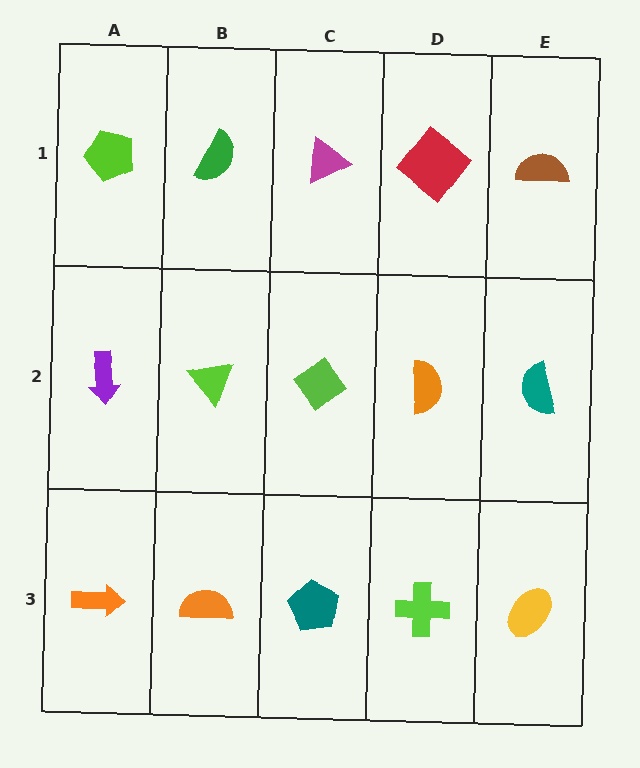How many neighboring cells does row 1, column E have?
2.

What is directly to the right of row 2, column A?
A lime triangle.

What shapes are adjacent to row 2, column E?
A brown semicircle (row 1, column E), a yellow ellipse (row 3, column E), an orange semicircle (row 2, column D).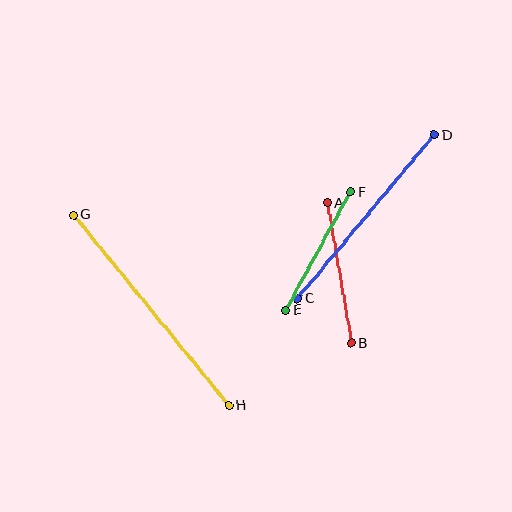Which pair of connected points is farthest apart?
Points G and H are farthest apart.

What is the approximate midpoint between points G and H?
The midpoint is at approximately (151, 310) pixels.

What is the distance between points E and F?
The distance is approximately 134 pixels.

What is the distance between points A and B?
The distance is approximately 142 pixels.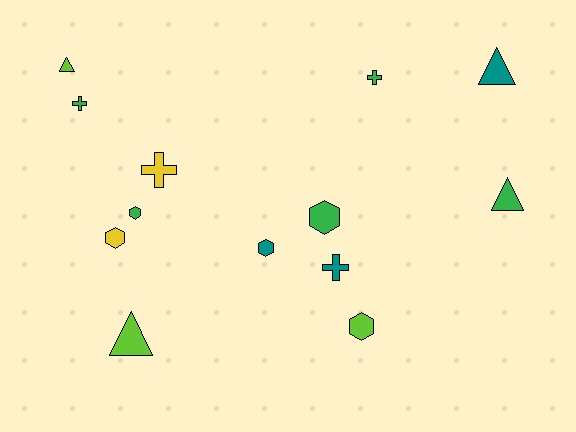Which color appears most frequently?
Green, with 5 objects.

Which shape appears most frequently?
Hexagon, with 5 objects.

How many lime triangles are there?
There are 2 lime triangles.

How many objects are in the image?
There are 13 objects.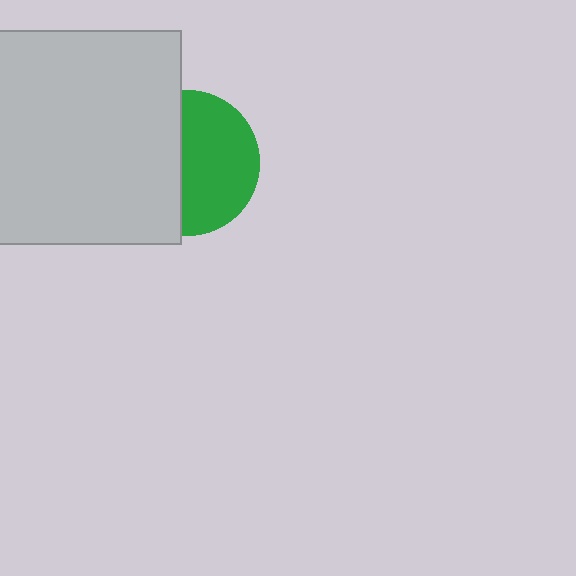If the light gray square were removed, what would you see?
You would see the complete green circle.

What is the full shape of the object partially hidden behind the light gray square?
The partially hidden object is a green circle.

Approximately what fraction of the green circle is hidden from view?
Roughly 45% of the green circle is hidden behind the light gray square.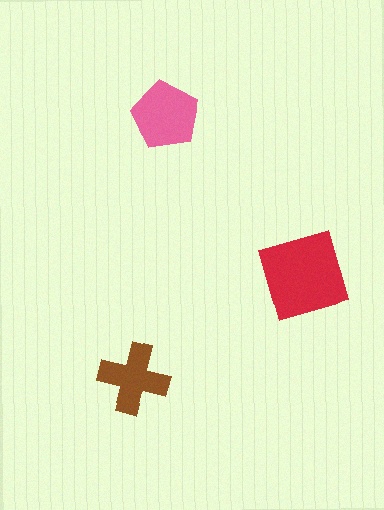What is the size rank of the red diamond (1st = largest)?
1st.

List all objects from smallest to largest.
The brown cross, the pink pentagon, the red diamond.